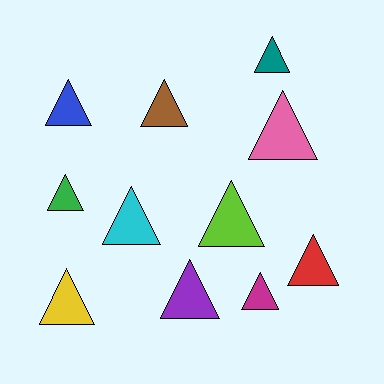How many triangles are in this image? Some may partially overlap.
There are 11 triangles.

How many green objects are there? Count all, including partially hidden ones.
There is 1 green object.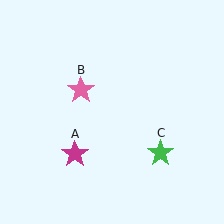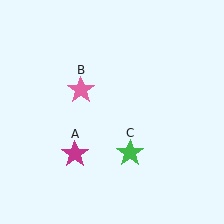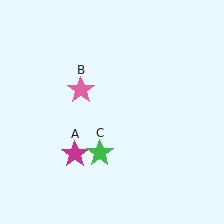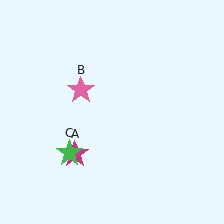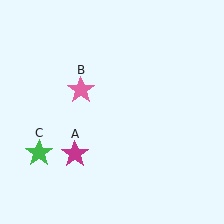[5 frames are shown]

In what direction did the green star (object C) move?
The green star (object C) moved left.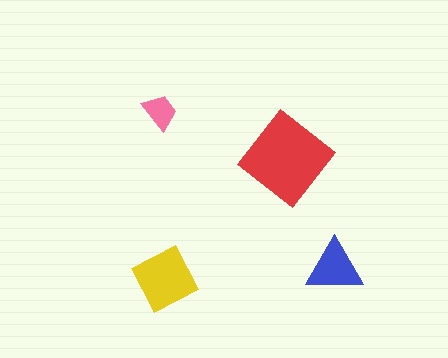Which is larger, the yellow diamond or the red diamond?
The red diamond.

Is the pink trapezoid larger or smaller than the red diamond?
Smaller.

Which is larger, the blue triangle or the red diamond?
The red diamond.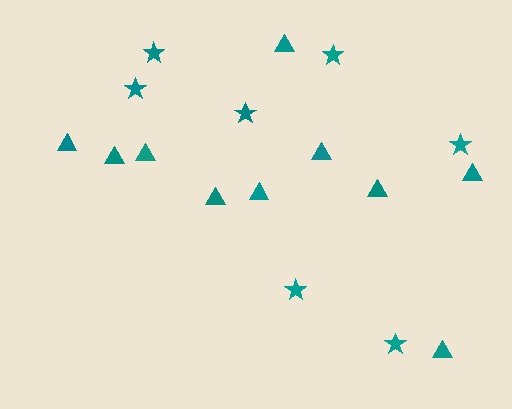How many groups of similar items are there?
There are 2 groups: one group of triangles (10) and one group of stars (7).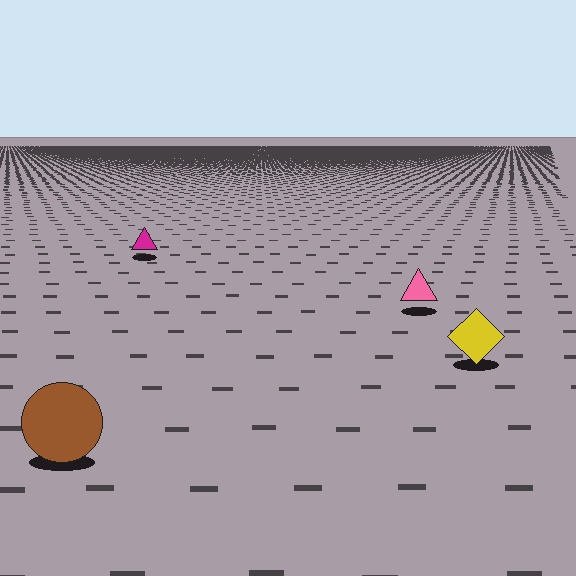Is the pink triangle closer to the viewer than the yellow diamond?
No. The yellow diamond is closer — you can tell from the texture gradient: the ground texture is coarser near it.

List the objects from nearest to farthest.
From nearest to farthest: the brown circle, the yellow diamond, the pink triangle, the magenta triangle.